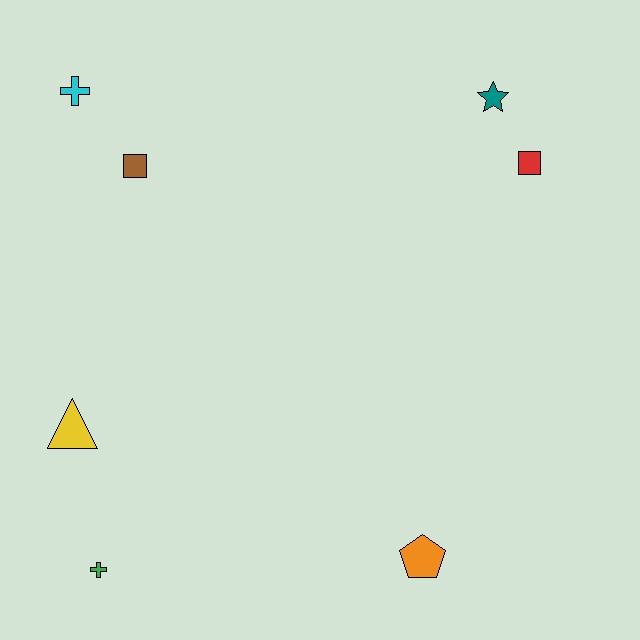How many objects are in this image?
There are 7 objects.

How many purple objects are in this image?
There are no purple objects.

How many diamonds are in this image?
There are no diamonds.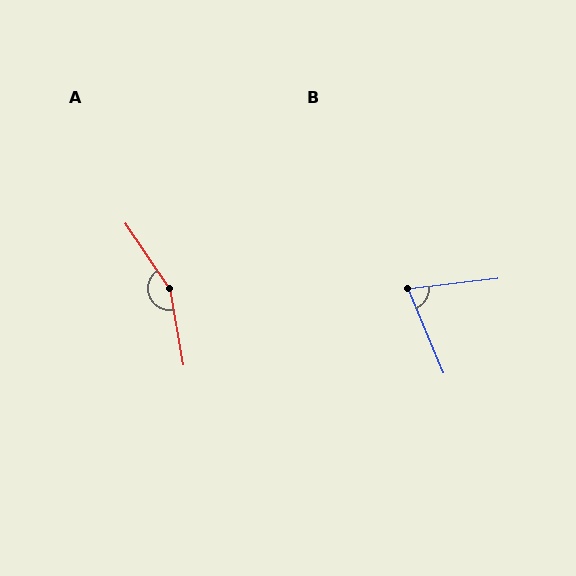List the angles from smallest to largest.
B (74°), A (156°).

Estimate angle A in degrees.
Approximately 156 degrees.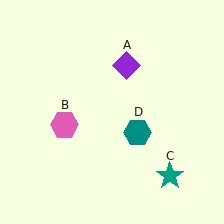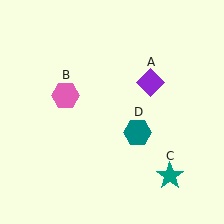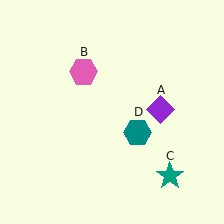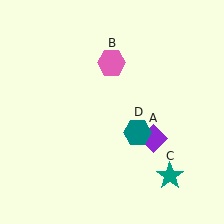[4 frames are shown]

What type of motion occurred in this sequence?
The purple diamond (object A), pink hexagon (object B) rotated clockwise around the center of the scene.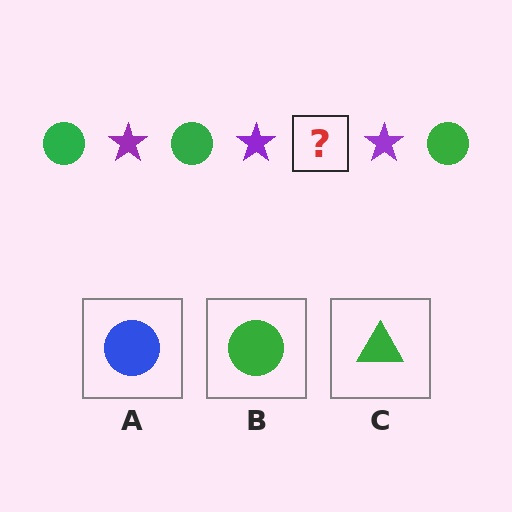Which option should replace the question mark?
Option B.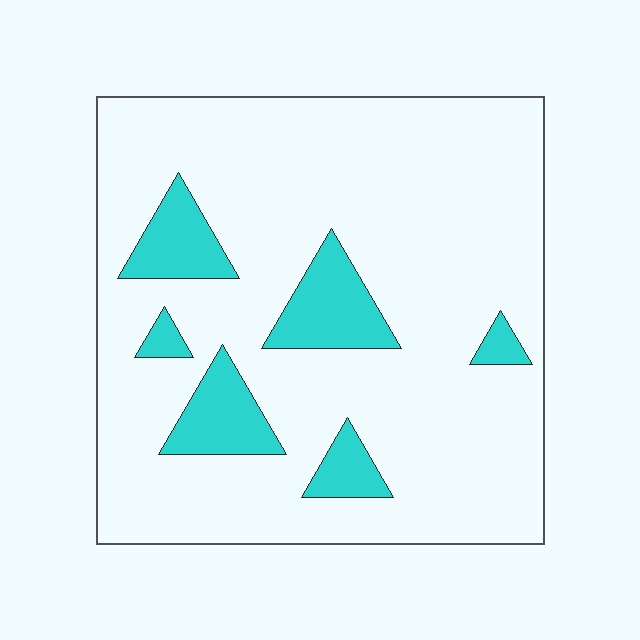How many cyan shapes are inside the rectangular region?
6.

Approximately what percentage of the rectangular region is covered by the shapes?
Approximately 15%.